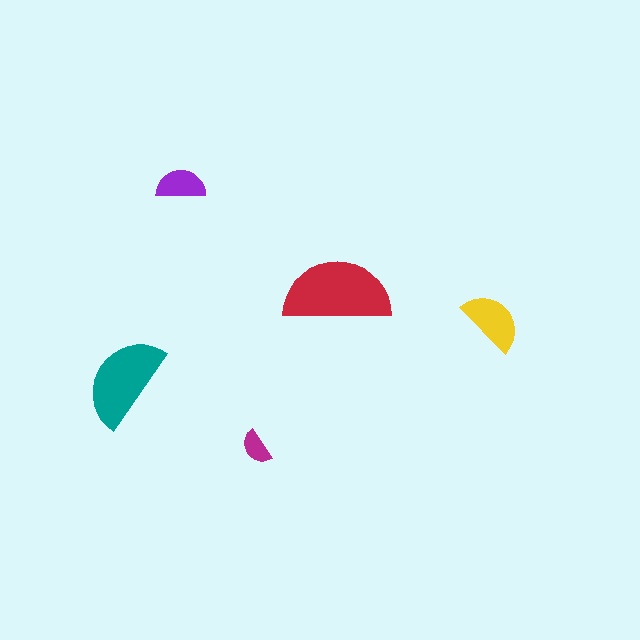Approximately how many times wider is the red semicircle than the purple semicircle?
About 2 times wider.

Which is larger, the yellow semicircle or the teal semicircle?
The teal one.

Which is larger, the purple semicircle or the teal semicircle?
The teal one.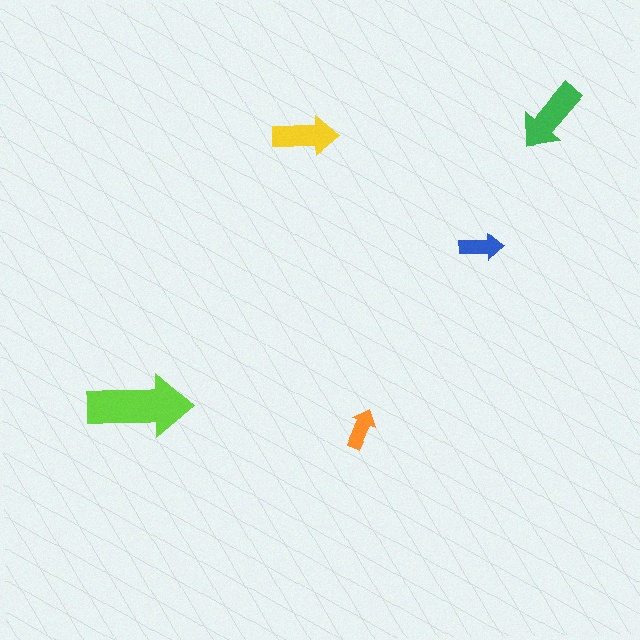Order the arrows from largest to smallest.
the lime one, the green one, the yellow one, the blue one, the orange one.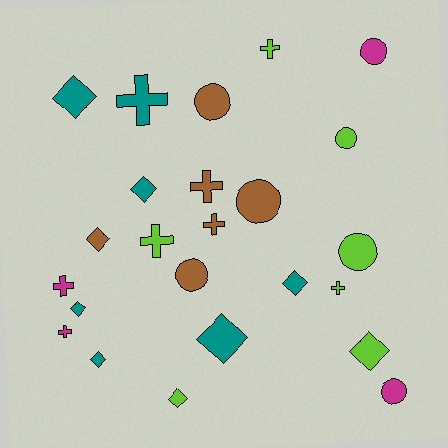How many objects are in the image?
There are 24 objects.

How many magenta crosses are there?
There are 2 magenta crosses.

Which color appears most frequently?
Teal, with 7 objects.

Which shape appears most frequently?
Diamond, with 9 objects.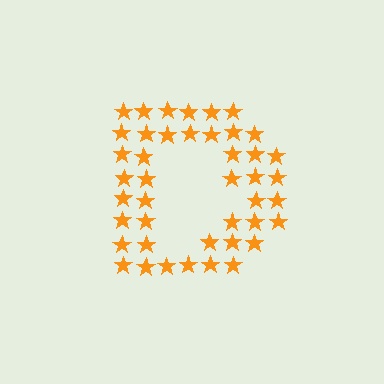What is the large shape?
The large shape is the letter D.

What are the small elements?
The small elements are stars.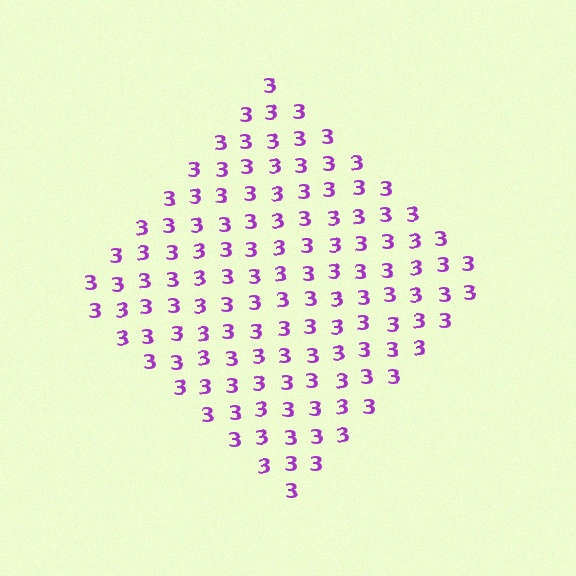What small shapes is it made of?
It is made of small digit 3's.